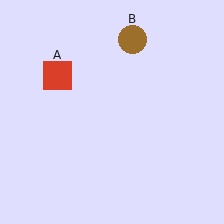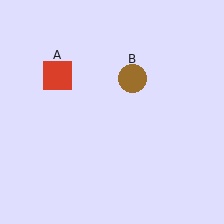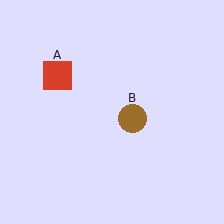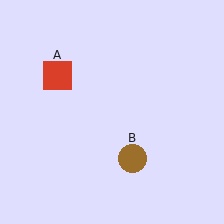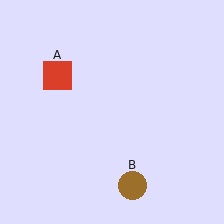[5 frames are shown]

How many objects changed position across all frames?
1 object changed position: brown circle (object B).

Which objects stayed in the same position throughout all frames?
Red square (object A) remained stationary.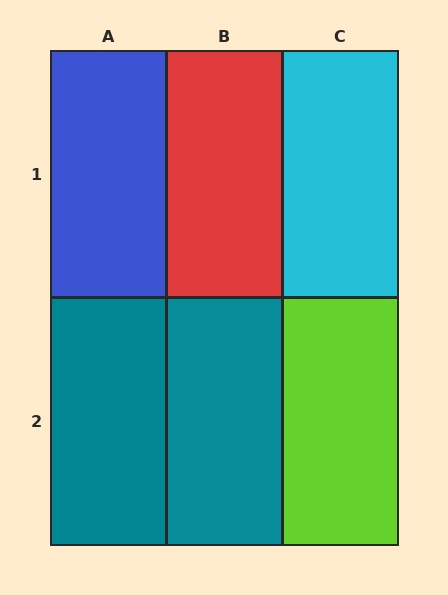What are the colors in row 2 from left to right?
Teal, teal, lime.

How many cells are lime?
1 cell is lime.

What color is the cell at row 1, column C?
Cyan.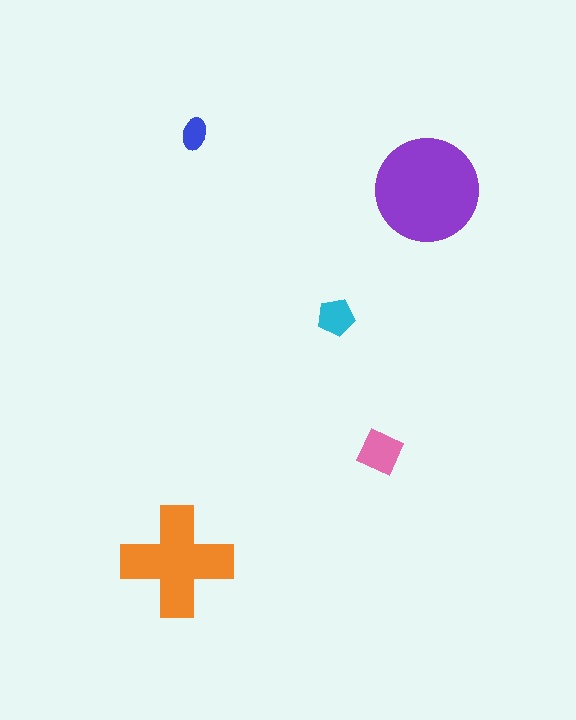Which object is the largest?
The purple circle.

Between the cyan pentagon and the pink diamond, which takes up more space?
The pink diamond.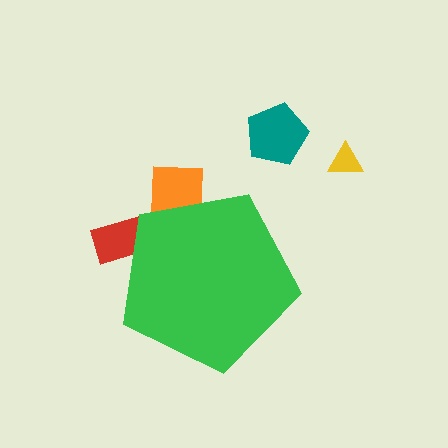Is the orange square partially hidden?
Yes, the orange square is partially hidden behind the green pentagon.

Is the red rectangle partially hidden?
Yes, the red rectangle is partially hidden behind the green pentagon.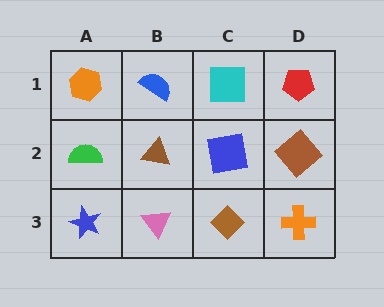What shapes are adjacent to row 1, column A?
A green semicircle (row 2, column A), a blue semicircle (row 1, column B).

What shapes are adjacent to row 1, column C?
A blue square (row 2, column C), a blue semicircle (row 1, column B), a red pentagon (row 1, column D).